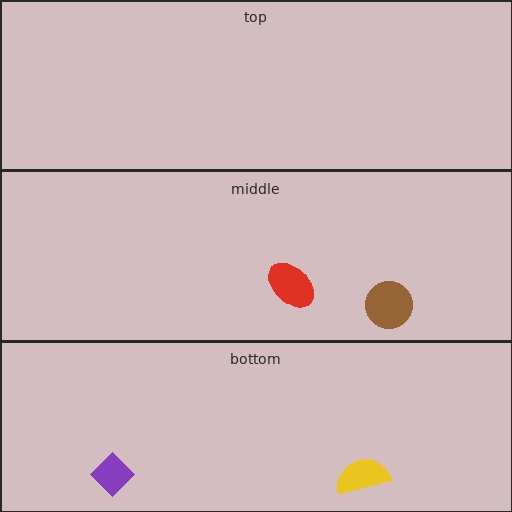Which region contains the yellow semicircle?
The bottom region.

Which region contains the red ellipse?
The middle region.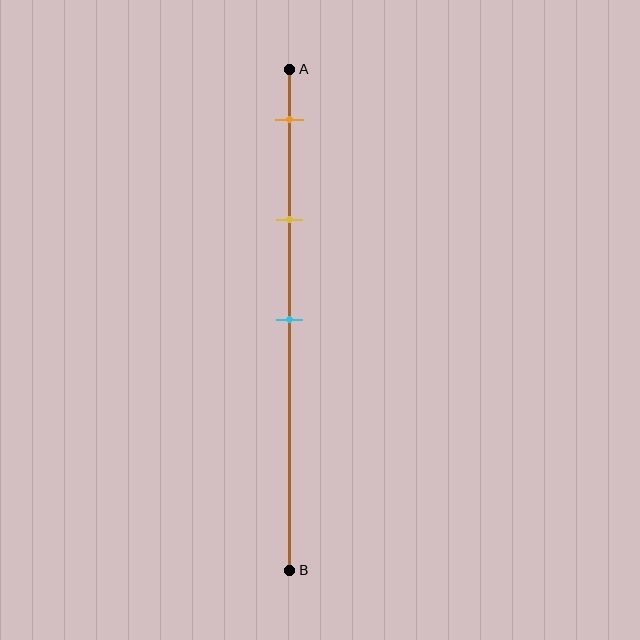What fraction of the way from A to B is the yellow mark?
The yellow mark is approximately 30% (0.3) of the way from A to B.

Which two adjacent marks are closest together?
The orange and yellow marks are the closest adjacent pair.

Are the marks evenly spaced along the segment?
Yes, the marks are approximately evenly spaced.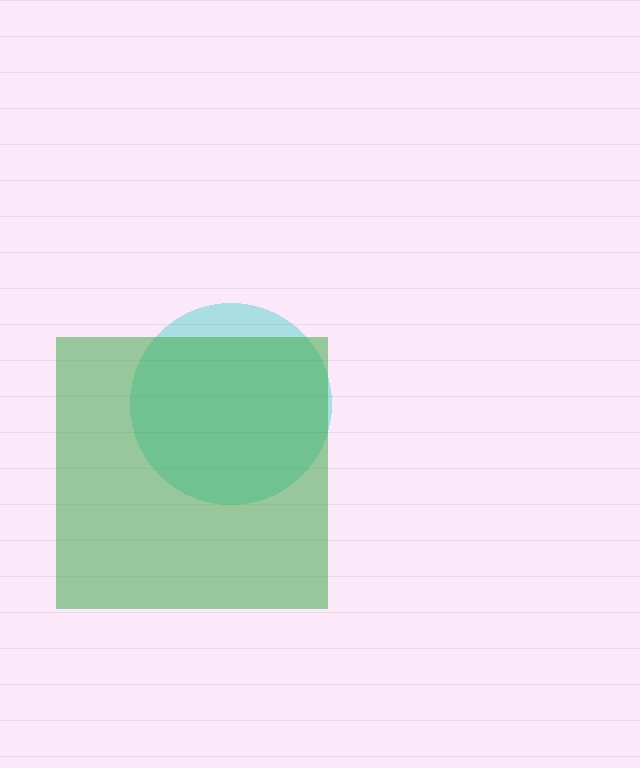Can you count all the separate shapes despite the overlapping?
Yes, there are 2 separate shapes.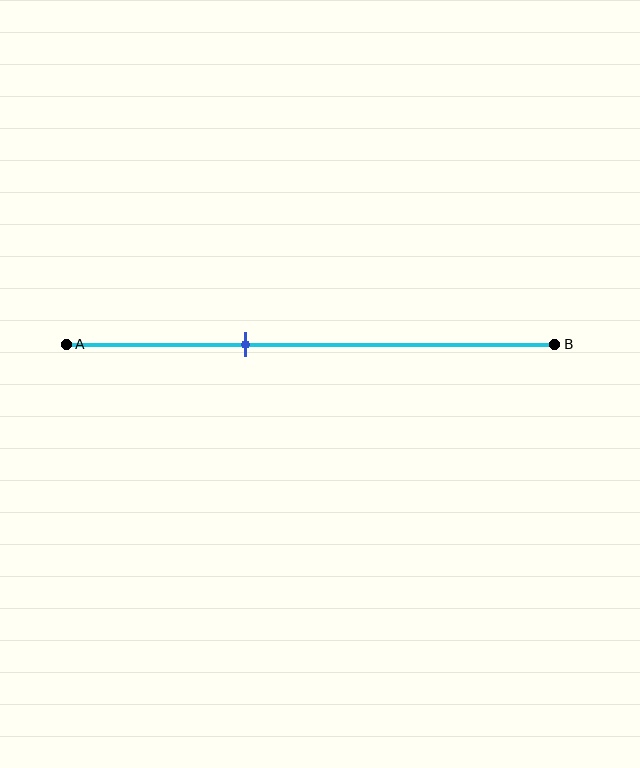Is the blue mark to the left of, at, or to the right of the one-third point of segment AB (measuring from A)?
The blue mark is to the right of the one-third point of segment AB.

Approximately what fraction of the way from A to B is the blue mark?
The blue mark is approximately 35% of the way from A to B.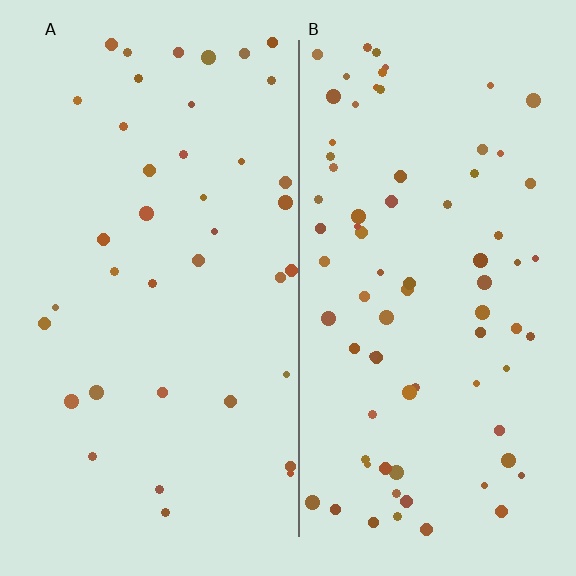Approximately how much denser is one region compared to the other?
Approximately 2.0× — region B over region A.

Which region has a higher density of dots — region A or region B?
B (the right).